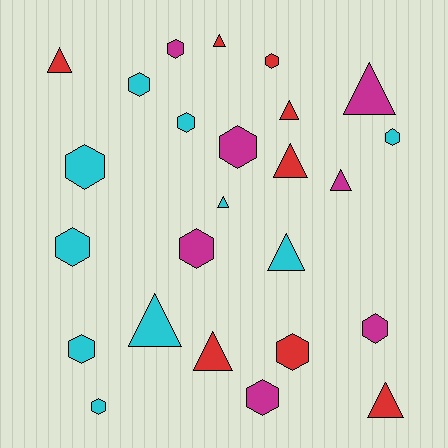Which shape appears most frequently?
Hexagon, with 14 objects.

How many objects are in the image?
There are 25 objects.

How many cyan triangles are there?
There are 3 cyan triangles.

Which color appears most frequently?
Cyan, with 10 objects.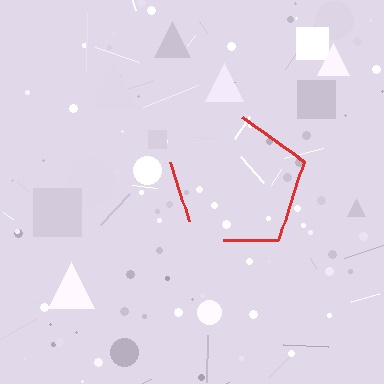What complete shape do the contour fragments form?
The contour fragments form a pentagon.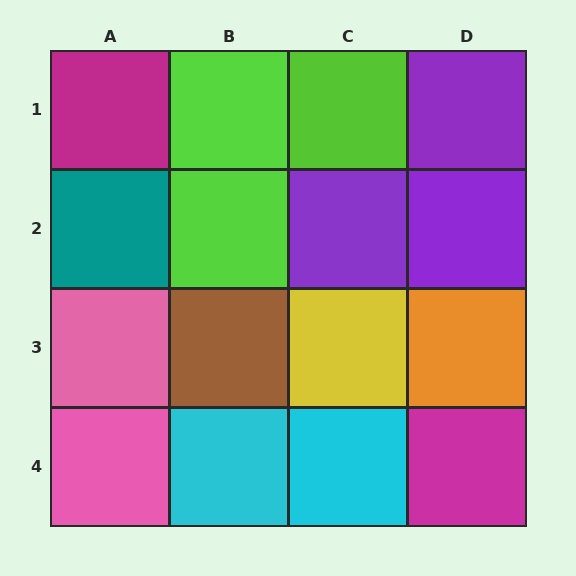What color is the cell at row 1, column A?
Magenta.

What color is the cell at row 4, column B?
Cyan.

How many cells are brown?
1 cell is brown.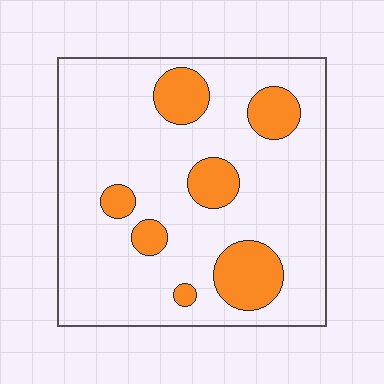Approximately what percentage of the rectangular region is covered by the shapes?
Approximately 20%.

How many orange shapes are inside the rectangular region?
7.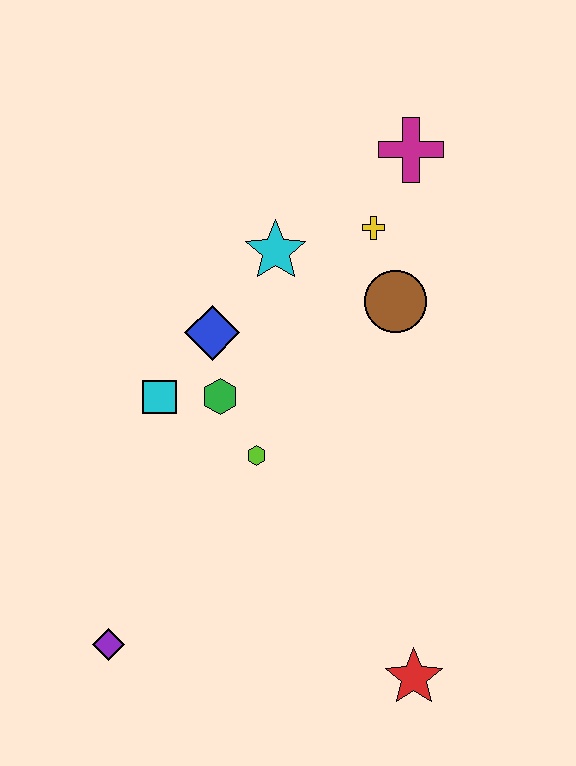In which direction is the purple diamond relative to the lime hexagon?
The purple diamond is below the lime hexagon.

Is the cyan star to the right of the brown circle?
No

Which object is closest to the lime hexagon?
The green hexagon is closest to the lime hexagon.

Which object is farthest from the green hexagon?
The red star is farthest from the green hexagon.